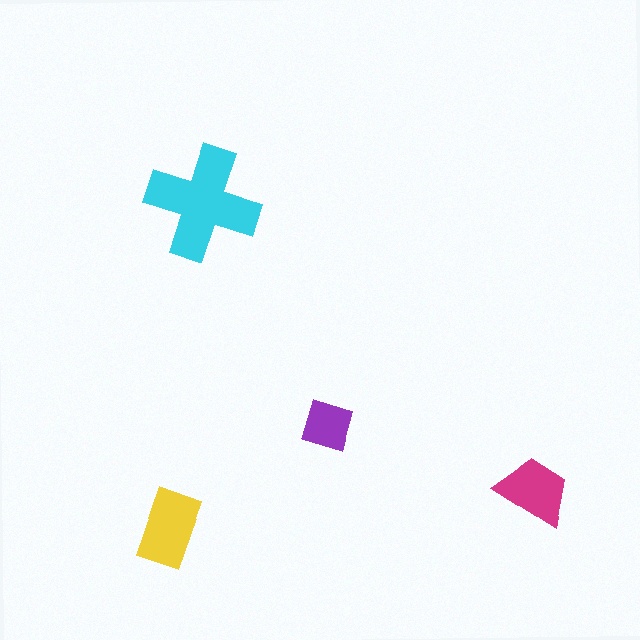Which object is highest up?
The cyan cross is topmost.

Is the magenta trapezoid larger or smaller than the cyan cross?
Smaller.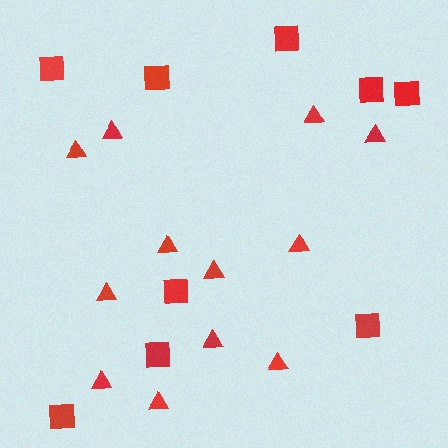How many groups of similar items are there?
There are 2 groups: one group of triangles (12) and one group of squares (9).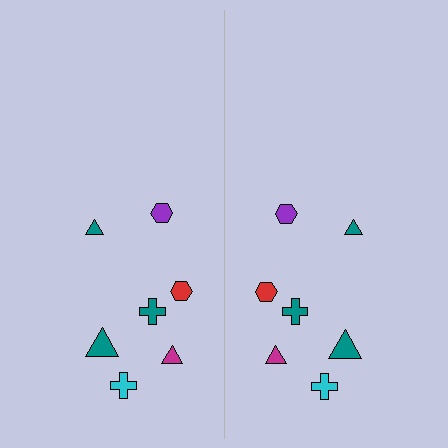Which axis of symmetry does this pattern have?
The pattern has a vertical axis of symmetry running through the center of the image.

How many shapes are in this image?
There are 14 shapes in this image.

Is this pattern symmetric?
Yes, this pattern has bilateral (reflection) symmetry.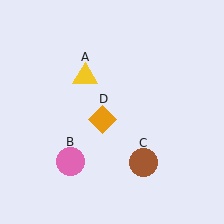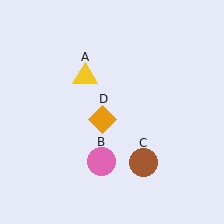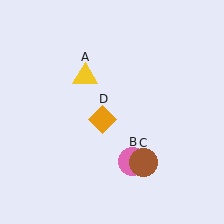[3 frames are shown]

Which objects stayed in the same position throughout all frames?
Yellow triangle (object A) and brown circle (object C) and orange diamond (object D) remained stationary.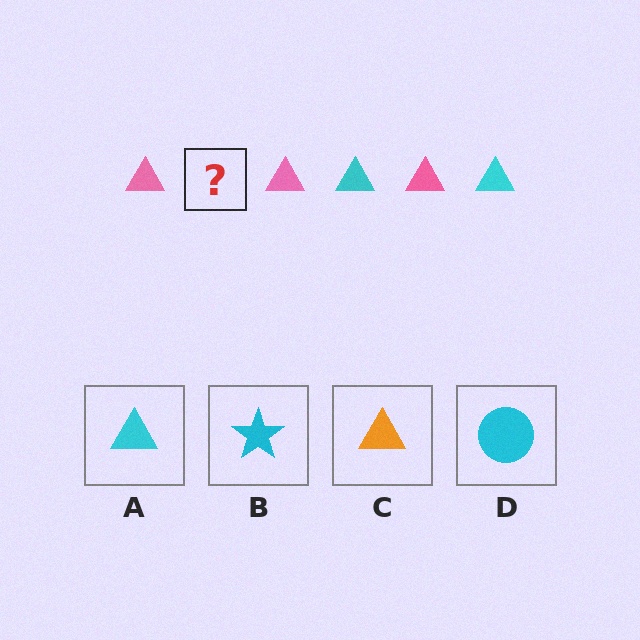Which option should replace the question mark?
Option A.